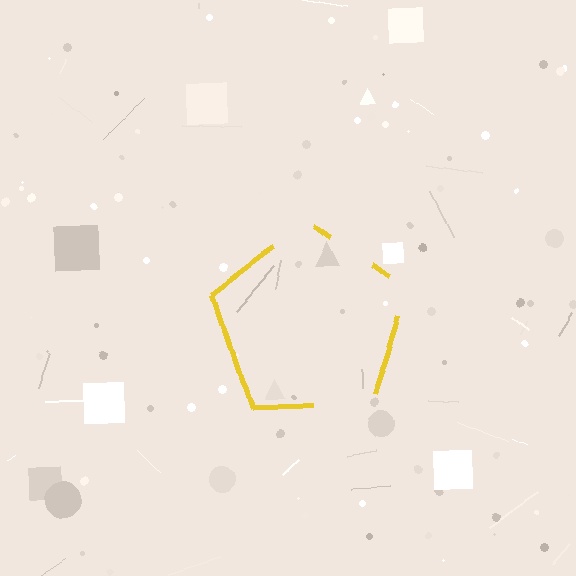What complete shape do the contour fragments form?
The contour fragments form a pentagon.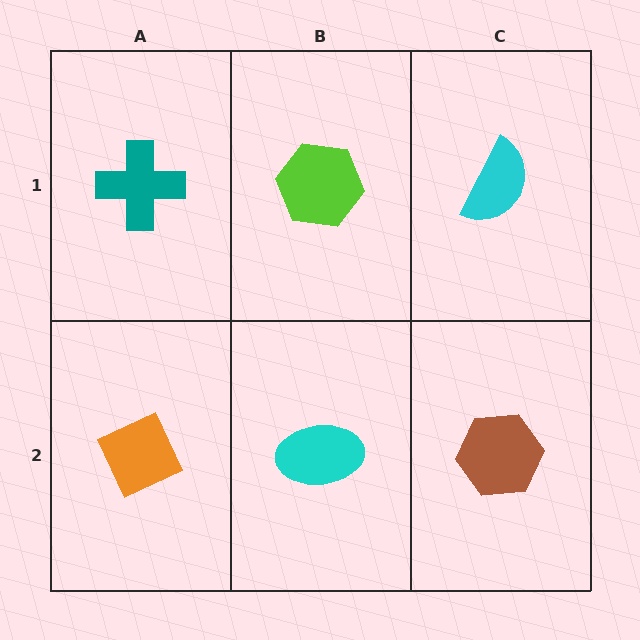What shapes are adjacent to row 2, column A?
A teal cross (row 1, column A), a cyan ellipse (row 2, column B).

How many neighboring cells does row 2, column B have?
3.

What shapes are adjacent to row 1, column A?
An orange diamond (row 2, column A), a lime hexagon (row 1, column B).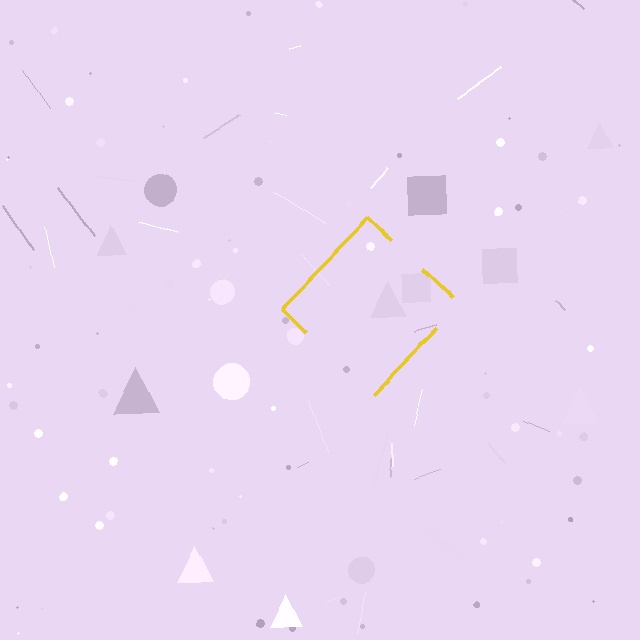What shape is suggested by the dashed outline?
The dashed outline suggests a diamond.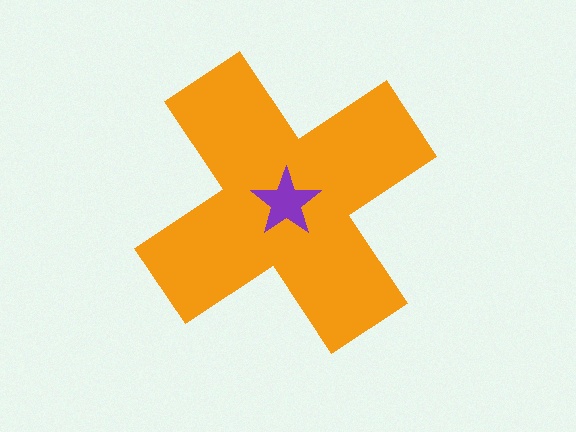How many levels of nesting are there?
2.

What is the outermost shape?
The orange cross.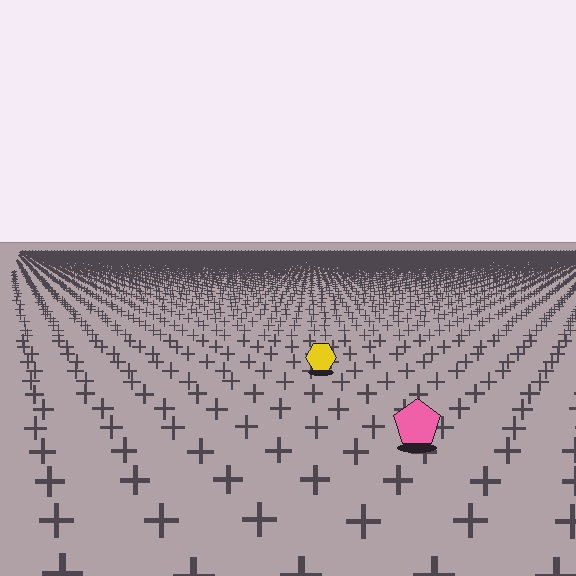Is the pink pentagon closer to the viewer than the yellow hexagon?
Yes. The pink pentagon is closer — you can tell from the texture gradient: the ground texture is coarser near it.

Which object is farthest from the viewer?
The yellow hexagon is farthest from the viewer. It appears smaller and the ground texture around it is denser.